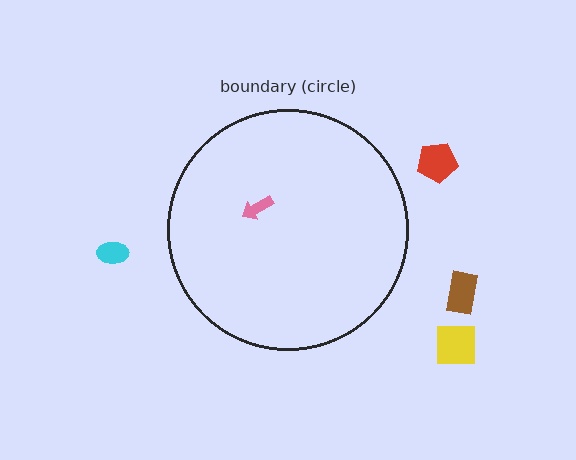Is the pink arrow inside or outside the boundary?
Inside.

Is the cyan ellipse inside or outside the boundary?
Outside.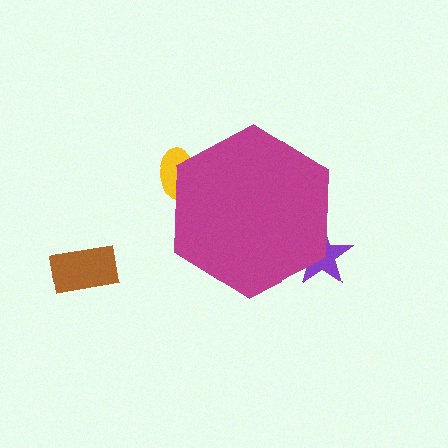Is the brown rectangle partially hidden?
No, the brown rectangle is fully visible.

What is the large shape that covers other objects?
A magenta hexagon.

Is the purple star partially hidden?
Yes, the purple star is partially hidden behind the magenta hexagon.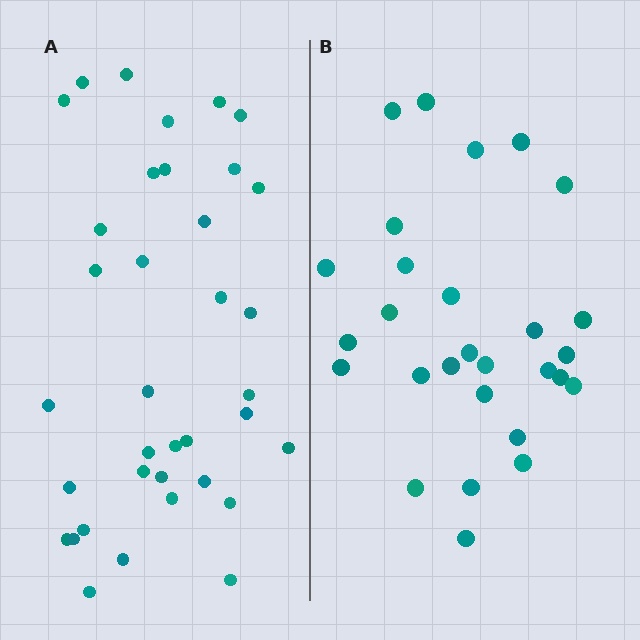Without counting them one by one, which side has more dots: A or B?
Region A (the left region) has more dots.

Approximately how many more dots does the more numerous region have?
Region A has roughly 8 or so more dots than region B.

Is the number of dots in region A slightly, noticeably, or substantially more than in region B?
Region A has noticeably more, but not dramatically so. The ratio is roughly 1.3 to 1.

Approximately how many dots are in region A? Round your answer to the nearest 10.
About 40 dots. (The exact count is 36, which rounds to 40.)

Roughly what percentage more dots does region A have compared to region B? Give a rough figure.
About 30% more.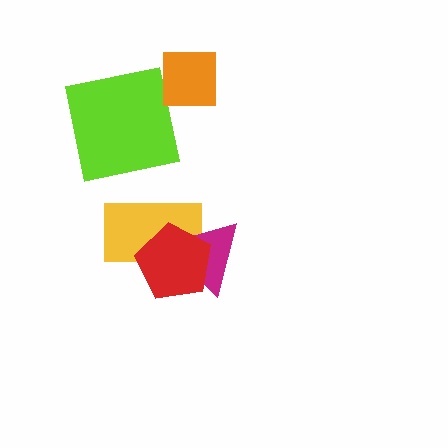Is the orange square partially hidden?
No, no other shape covers it.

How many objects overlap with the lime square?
0 objects overlap with the lime square.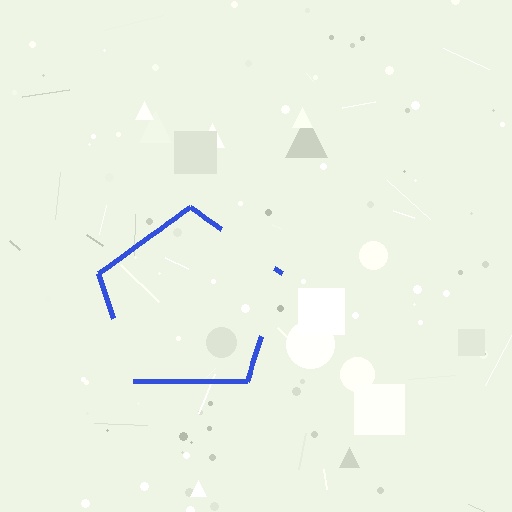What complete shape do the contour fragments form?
The contour fragments form a pentagon.